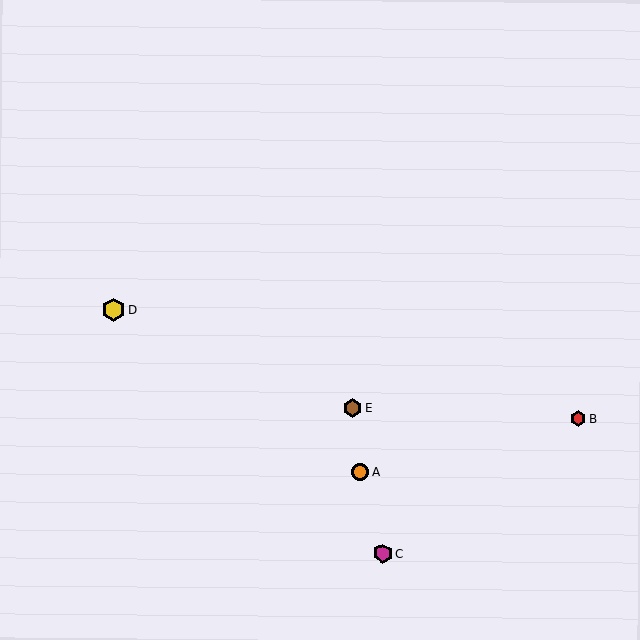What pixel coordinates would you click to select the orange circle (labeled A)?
Click at (360, 472) to select the orange circle A.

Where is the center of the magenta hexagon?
The center of the magenta hexagon is at (383, 553).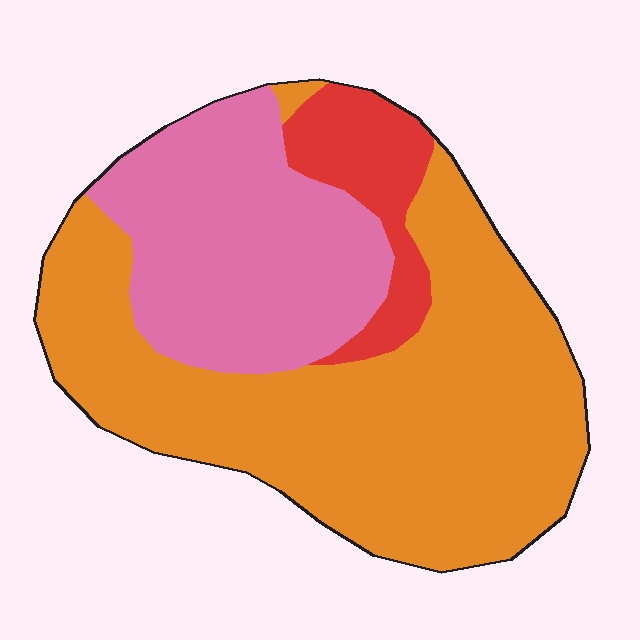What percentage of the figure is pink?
Pink covers 31% of the figure.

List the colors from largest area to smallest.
From largest to smallest: orange, pink, red.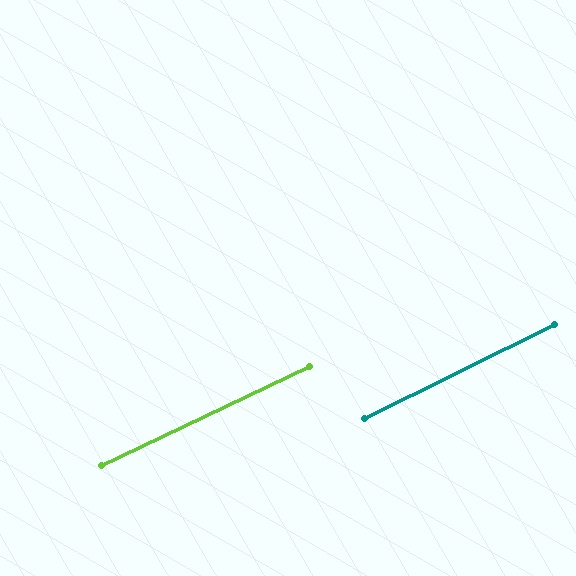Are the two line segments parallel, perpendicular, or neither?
Parallel — their directions differ by only 0.8°.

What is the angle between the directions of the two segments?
Approximately 1 degree.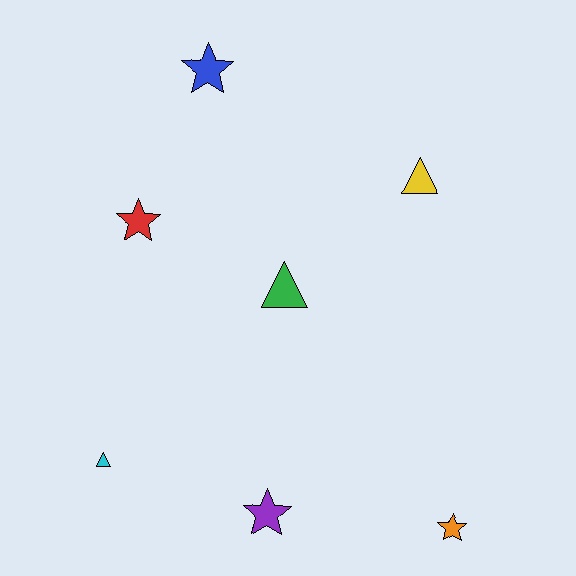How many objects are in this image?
There are 7 objects.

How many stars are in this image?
There are 4 stars.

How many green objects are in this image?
There is 1 green object.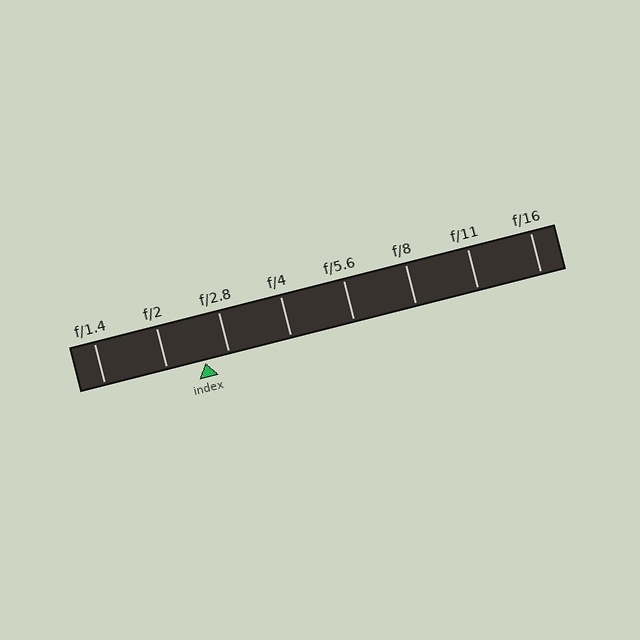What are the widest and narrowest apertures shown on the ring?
The widest aperture shown is f/1.4 and the narrowest is f/16.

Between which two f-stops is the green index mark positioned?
The index mark is between f/2 and f/2.8.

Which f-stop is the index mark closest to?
The index mark is closest to f/2.8.